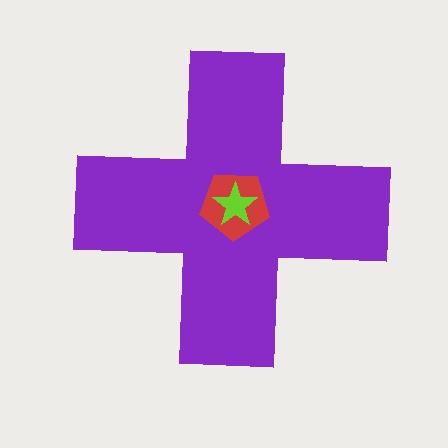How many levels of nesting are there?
3.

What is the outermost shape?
The purple cross.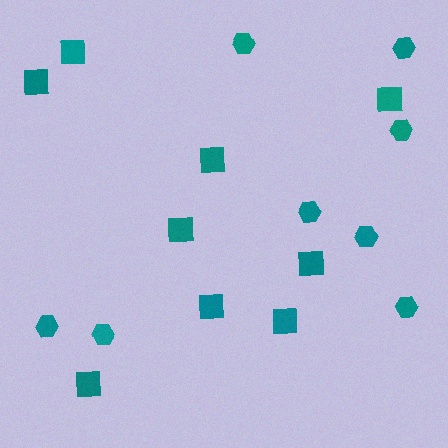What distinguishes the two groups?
There are 2 groups: one group of hexagons (8) and one group of squares (9).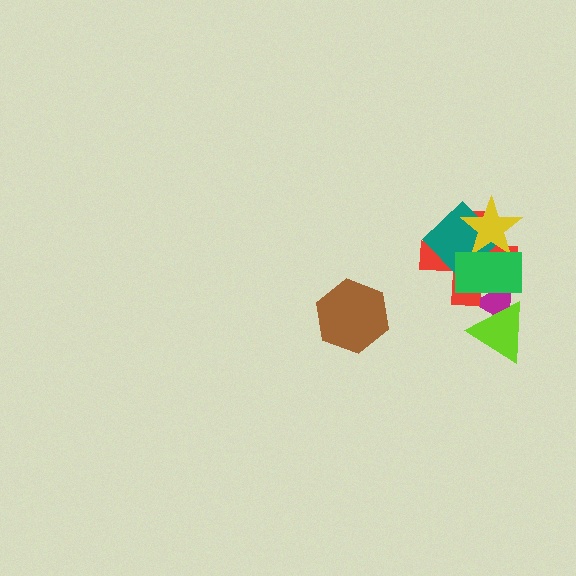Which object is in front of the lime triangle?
The green rectangle is in front of the lime triangle.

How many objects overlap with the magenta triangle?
3 objects overlap with the magenta triangle.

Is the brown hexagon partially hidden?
No, no other shape covers it.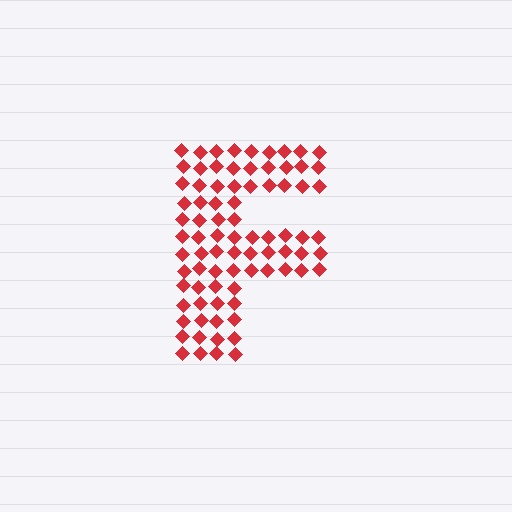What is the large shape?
The large shape is the letter F.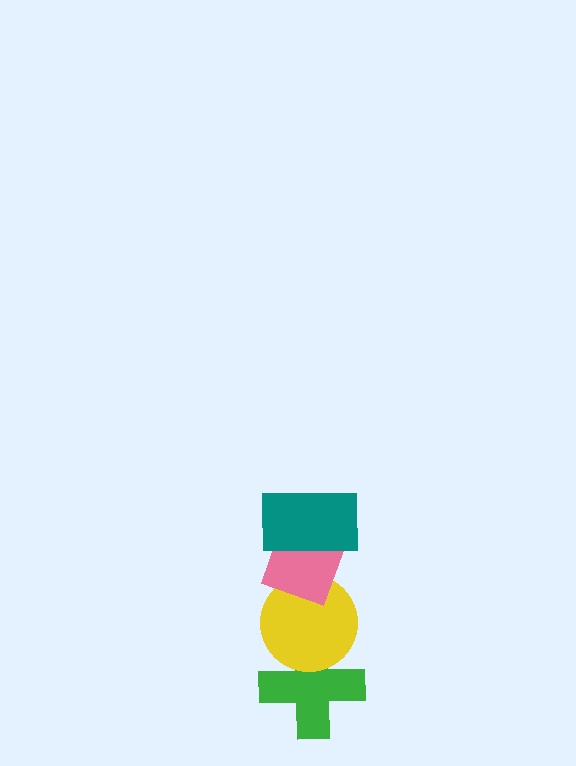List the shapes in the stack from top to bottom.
From top to bottom: the teal rectangle, the pink diamond, the yellow circle, the green cross.